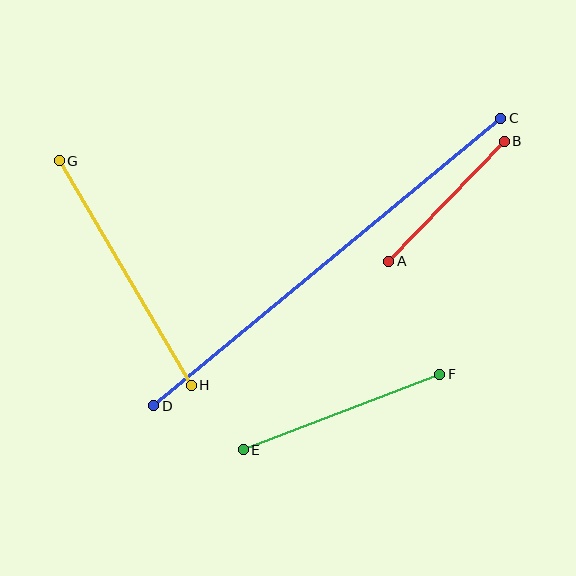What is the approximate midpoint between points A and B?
The midpoint is at approximately (446, 201) pixels.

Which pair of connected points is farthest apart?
Points C and D are farthest apart.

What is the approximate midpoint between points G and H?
The midpoint is at approximately (125, 273) pixels.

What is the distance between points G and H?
The distance is approximately 260 pixels.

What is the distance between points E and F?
The distance is approximately 211 pixels.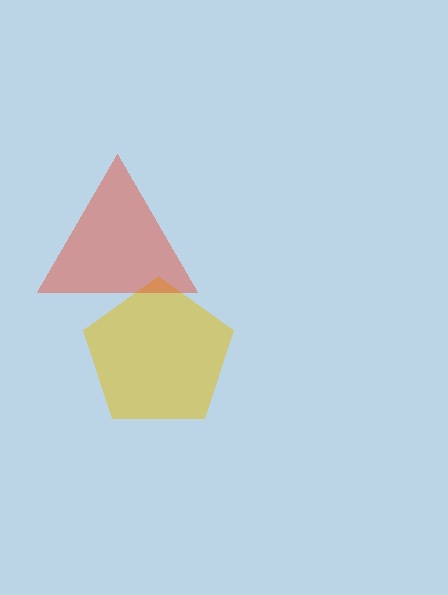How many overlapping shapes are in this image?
There are 2 overlapping shapes in the image.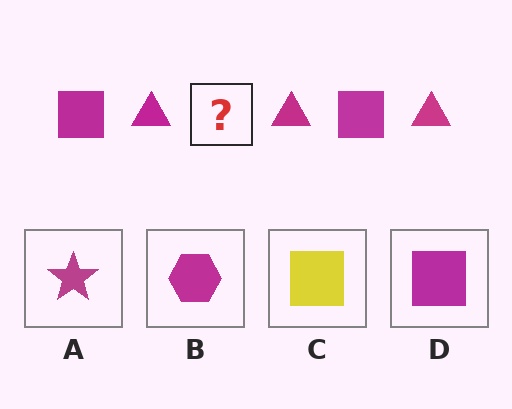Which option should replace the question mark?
Option D.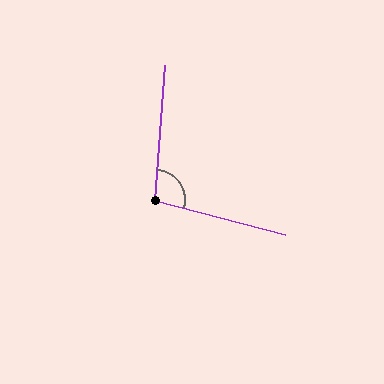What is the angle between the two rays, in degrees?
Approximately 100 degrees.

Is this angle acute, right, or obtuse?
It is obtuse.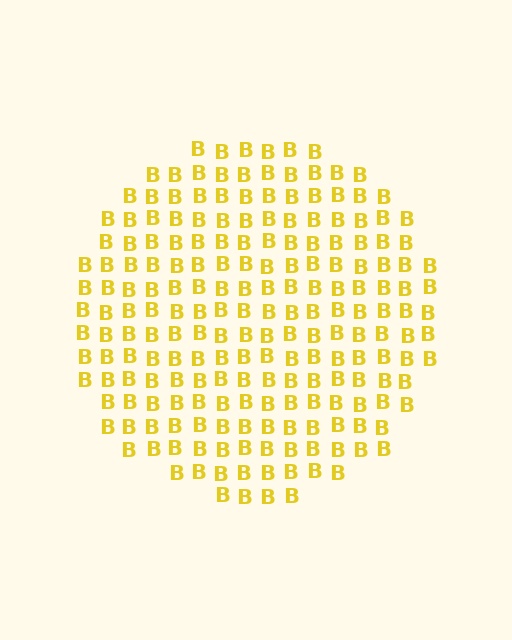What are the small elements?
The small elements are letter B's.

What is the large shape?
The large shape is a circle.